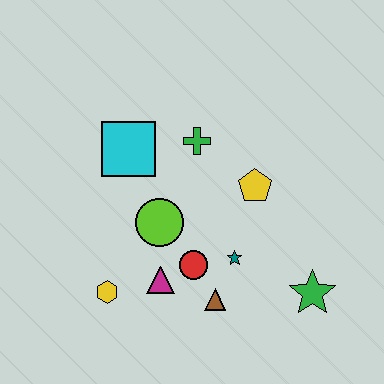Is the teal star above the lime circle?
No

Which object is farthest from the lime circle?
The green star is farthest from the lime circle.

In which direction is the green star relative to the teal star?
The green star is to the right of the teal star.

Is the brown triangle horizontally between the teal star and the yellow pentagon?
No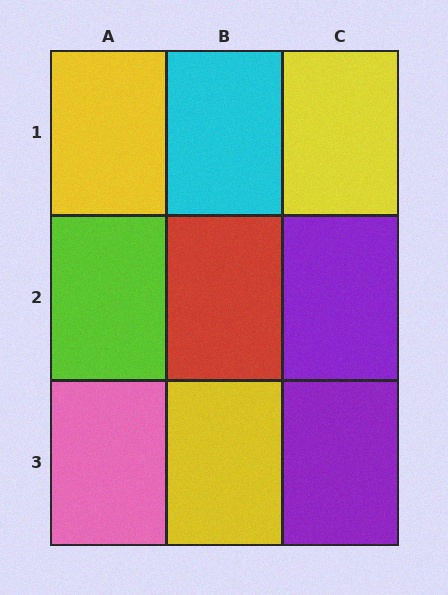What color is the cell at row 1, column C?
Yellow.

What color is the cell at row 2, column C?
Purple.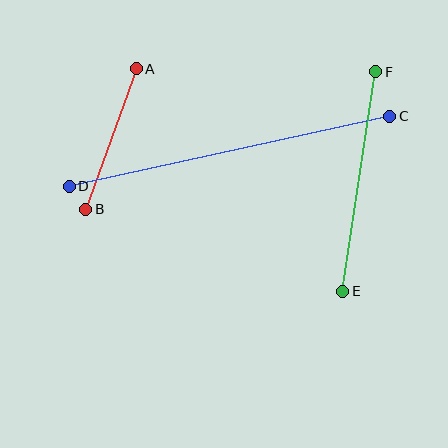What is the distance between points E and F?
The distance is approximately 222 pixels.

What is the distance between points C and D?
The distance is approximately 328 pixels.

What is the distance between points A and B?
The distance is approximately 149 pixels.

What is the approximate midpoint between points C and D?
The midpoint is at approximately (230, 151) pixels.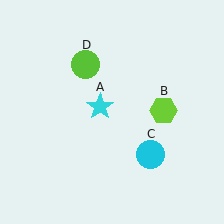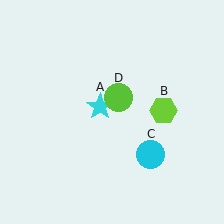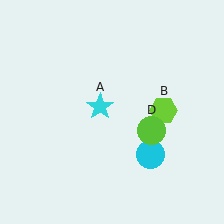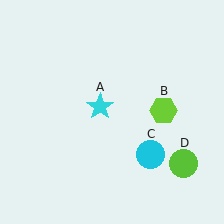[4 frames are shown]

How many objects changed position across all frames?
1 object changed position: lime circle (object D).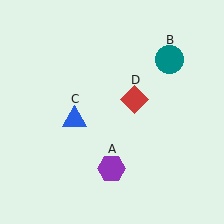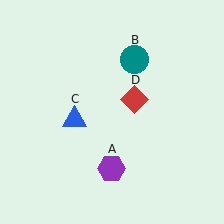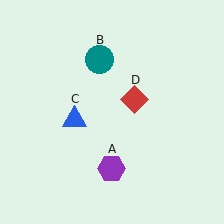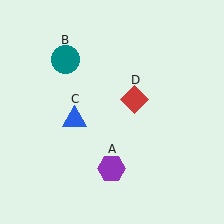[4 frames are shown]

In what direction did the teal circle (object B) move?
The teal circle (object B) moved left.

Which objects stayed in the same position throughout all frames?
Purple hexagon (object A) and blue triangle (object C) and red diamond (object D) remained stationary.